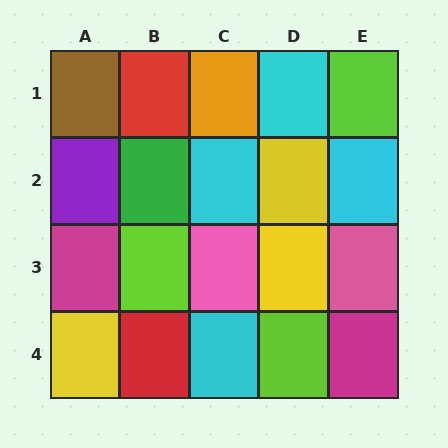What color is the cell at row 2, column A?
Purple.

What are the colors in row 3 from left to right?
Magenta, lime, pink, yellow, pink.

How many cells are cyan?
4 cells are cyan.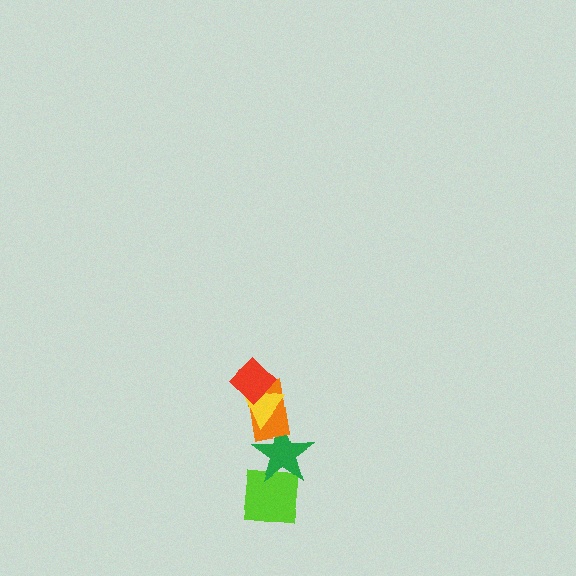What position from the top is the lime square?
The lime square is 5th from the top.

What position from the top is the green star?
The green star is 4th from the top.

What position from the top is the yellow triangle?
The yellow triangle is 2nd from the top.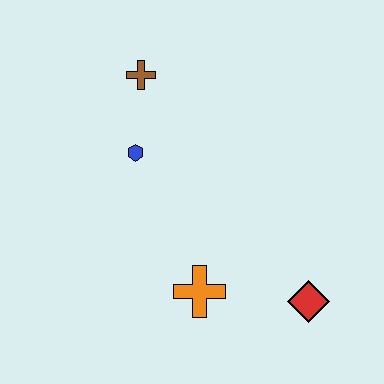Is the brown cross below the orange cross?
No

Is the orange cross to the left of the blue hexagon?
No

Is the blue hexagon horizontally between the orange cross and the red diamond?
No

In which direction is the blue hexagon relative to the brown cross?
The blue hexagon is below the brown cross.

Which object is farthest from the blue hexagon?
The red diamond is farthest from the blue hexagon.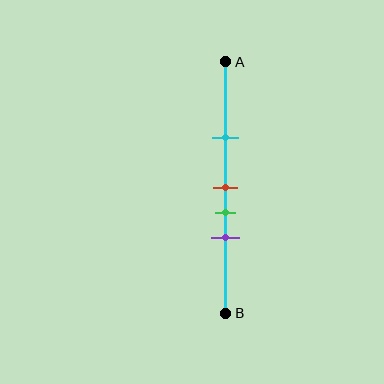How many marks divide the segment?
There are 4 marks dividing the segment.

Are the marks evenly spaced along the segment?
No, the marks are not evenly spaced.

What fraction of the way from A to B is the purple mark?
The purple mark is approximately 70% (0.7) of the way from A to B.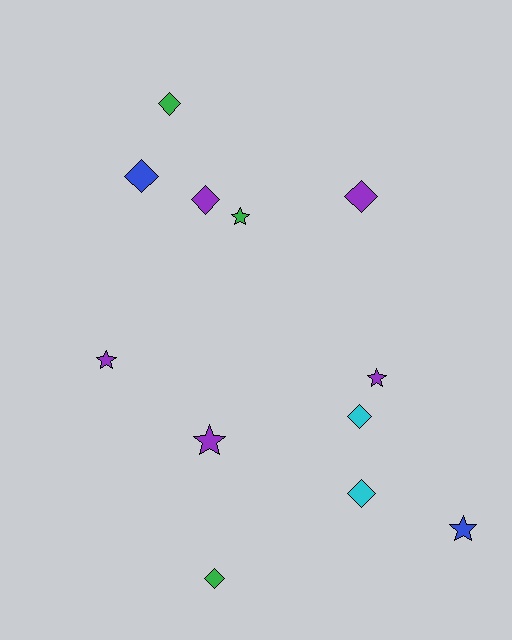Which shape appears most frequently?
Diamond, with 7 objects.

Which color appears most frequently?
Purple, with 5 objects.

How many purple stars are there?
There are 3 purple stars.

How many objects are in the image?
There are 12 objects.